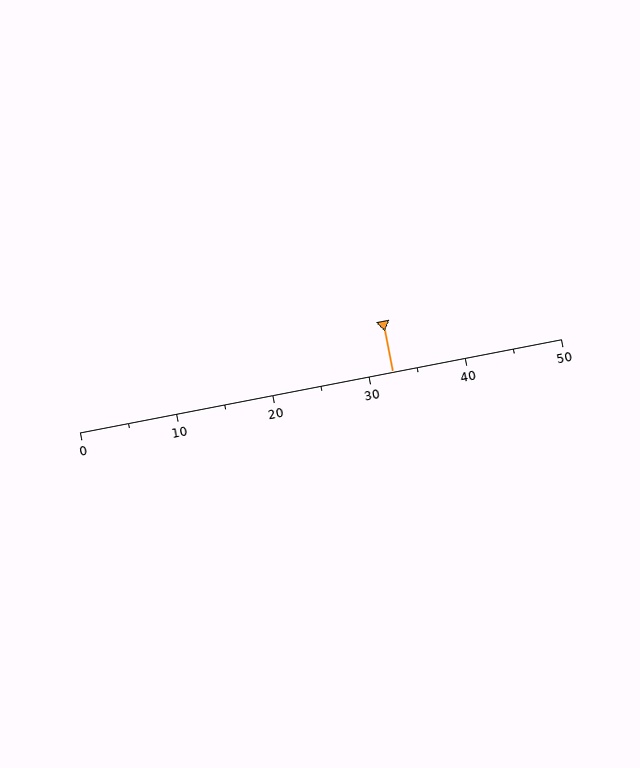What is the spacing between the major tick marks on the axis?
The major ticks are spaced 10 apart.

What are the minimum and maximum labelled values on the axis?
The axis runs from 0 to 50.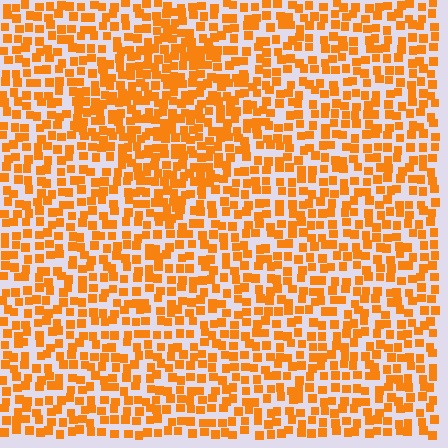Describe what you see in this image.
The image contains small orange elements arranged at two different densities. A diamond-shaped region is visible where the elements are more densely packed than the surrounding area.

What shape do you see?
I see a diamond.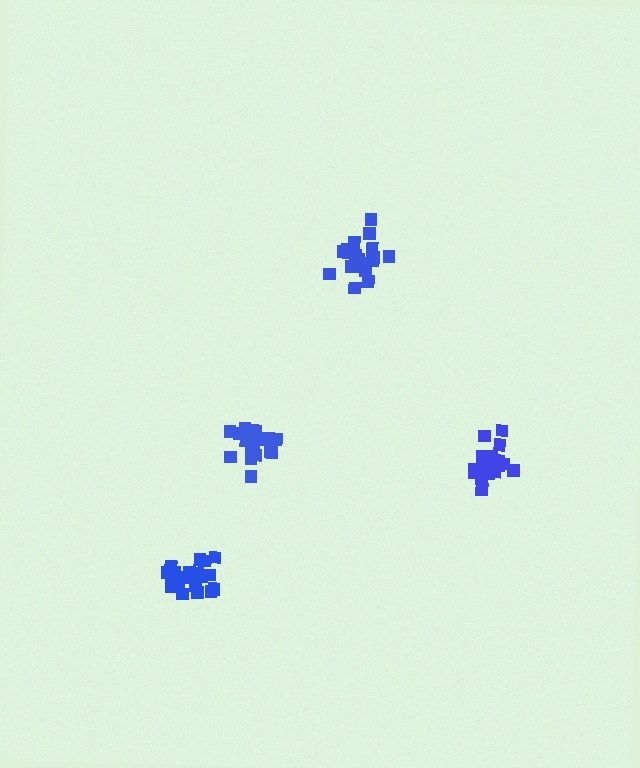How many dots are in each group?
Group 1: 20 dots, Group 2: 20 dots, Group 3: 21 dots, Group 4: 19 dots (80 total).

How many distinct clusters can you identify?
There are 4 distinct clusters.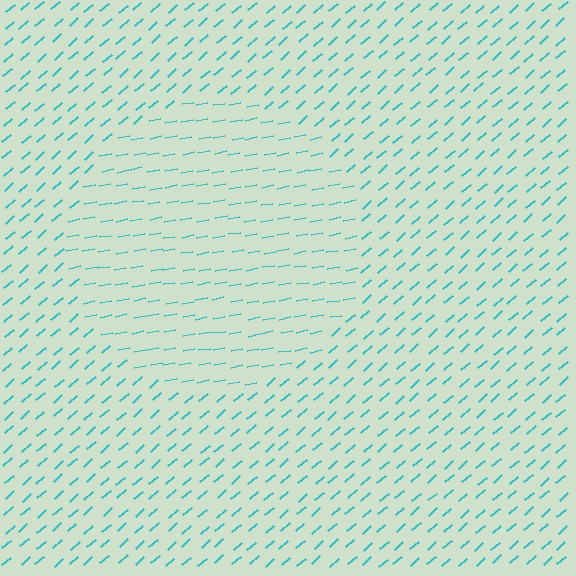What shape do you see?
I see a circle.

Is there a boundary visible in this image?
Yes, there is a texture boundary formed by a change in line orientation.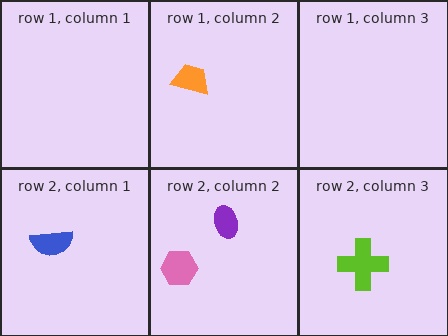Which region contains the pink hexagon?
The row 2, column 2 region.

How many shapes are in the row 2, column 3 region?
1.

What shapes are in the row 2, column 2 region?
The pink hexagon, the purple ellipse.